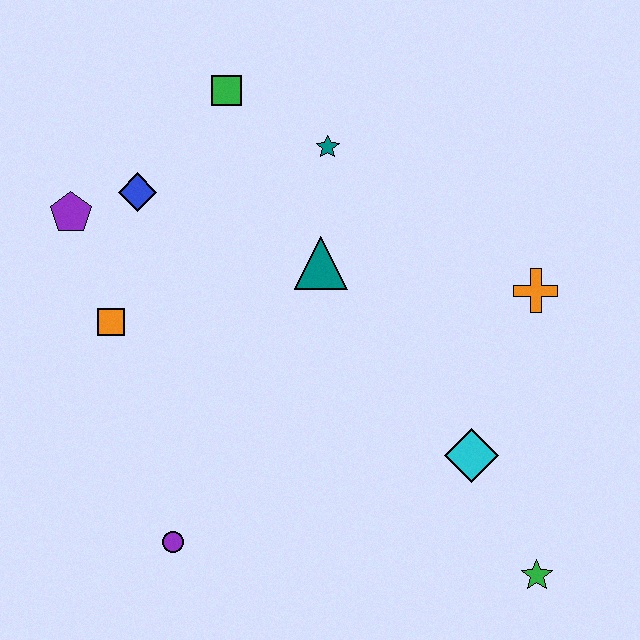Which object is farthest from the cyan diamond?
The purple pentagon is farthest from the cyan diamond.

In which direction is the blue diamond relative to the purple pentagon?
The blue diamond is to the right of the purple pentagon.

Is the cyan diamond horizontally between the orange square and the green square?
No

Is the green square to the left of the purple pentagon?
No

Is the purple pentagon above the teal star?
No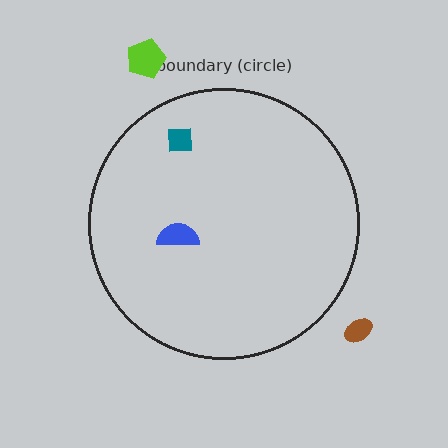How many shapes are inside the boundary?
2 inside, 2 outside.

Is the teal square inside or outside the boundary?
Inside.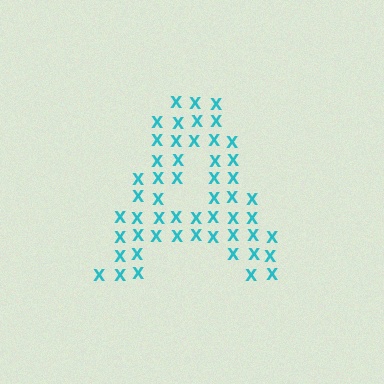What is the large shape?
The large shape is the letter A.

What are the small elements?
The small elements are letter X's.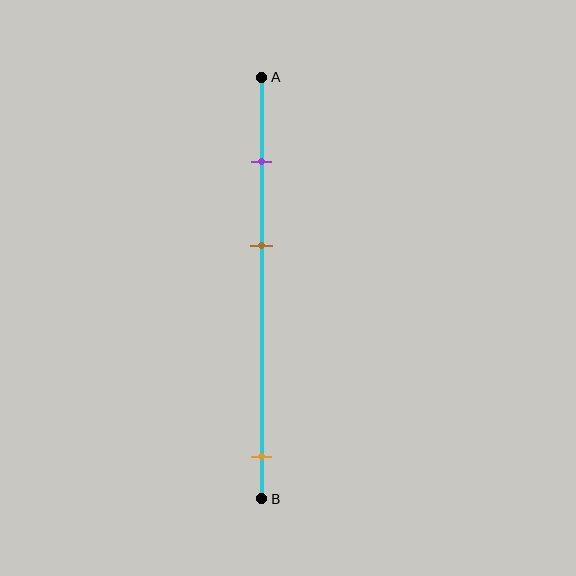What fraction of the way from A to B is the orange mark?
The orange mark is approximately 90% (0.9) of the way from A to B.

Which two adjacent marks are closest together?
The purple and brown marks are the closest adjacent pair.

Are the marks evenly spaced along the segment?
No, the marks are not evenly spaced.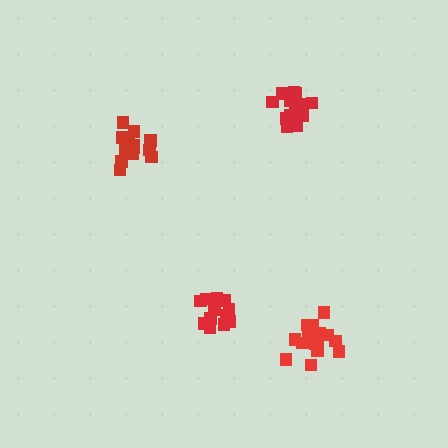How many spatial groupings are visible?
There are 4 spatial groupings.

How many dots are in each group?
Group 1: 15 dots, Group 2: 14 dots, Group 3: 19 dots, Group 4: 15 dots (63 total).